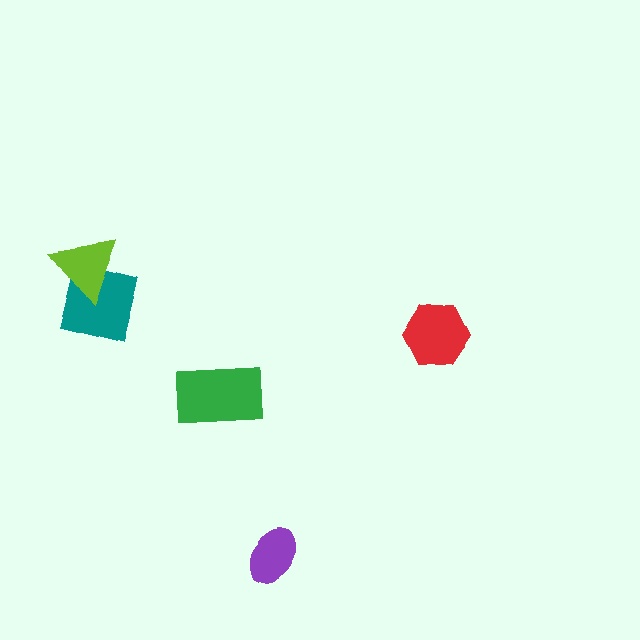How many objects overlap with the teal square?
1 object overlaps with the teal square.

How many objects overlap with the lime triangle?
1 object overlaps with the lime triangle.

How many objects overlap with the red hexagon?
0 objects overlap with the red hexagon.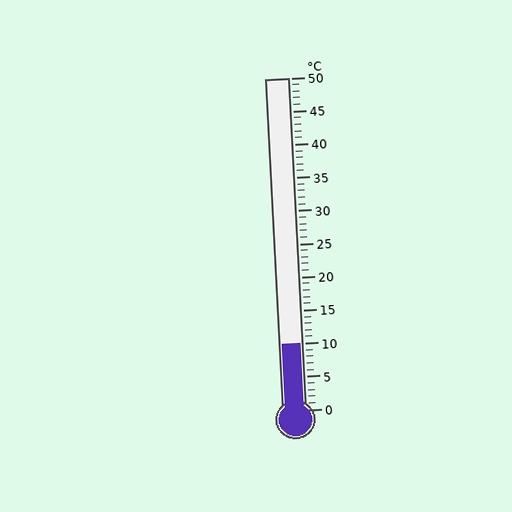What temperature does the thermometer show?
The thermometer shows approximately 10°C.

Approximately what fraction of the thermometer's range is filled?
The thermometer is filled to approximately 20% of its range.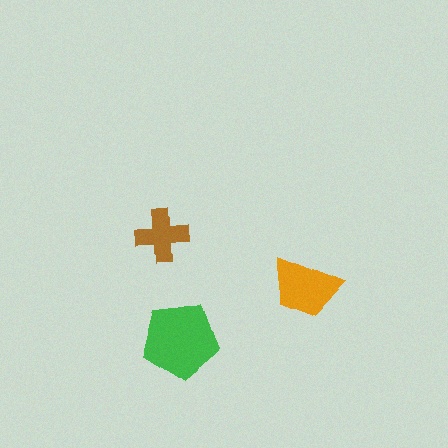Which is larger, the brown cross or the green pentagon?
The green pentagon.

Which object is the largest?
The green pentagon.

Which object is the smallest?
The brown cross.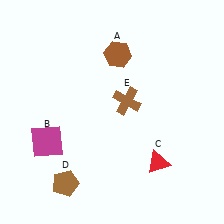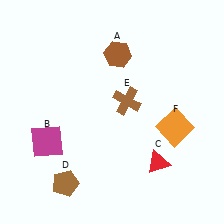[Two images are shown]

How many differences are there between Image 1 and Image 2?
There is 1 difference between the two images.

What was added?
An orange square (F) was added in Image 2.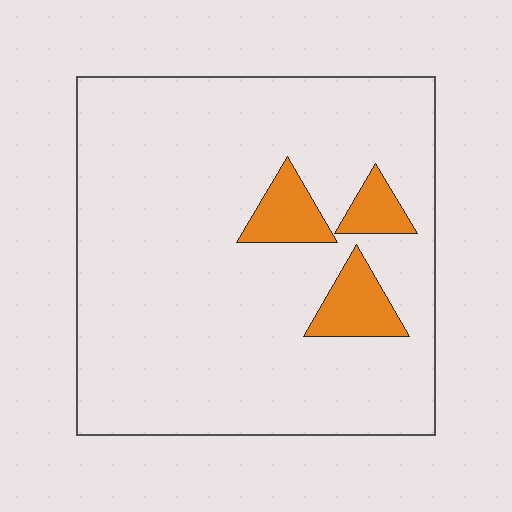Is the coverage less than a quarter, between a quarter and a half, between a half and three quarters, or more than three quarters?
Less than a quarter.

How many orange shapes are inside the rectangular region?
3.